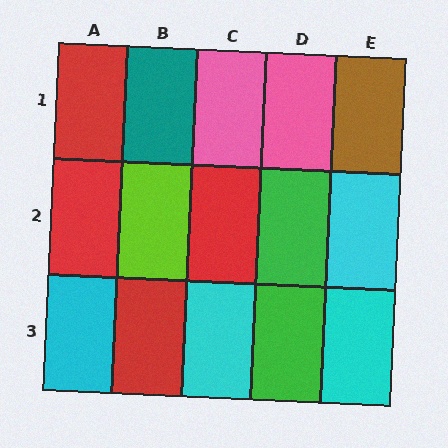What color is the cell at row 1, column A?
Red.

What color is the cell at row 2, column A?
Red.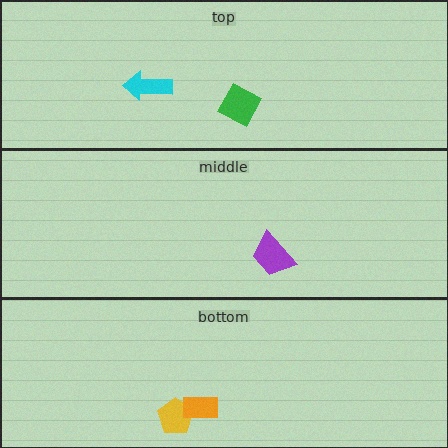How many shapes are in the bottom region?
2.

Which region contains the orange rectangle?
The bottom region.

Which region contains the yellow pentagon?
The bottom region.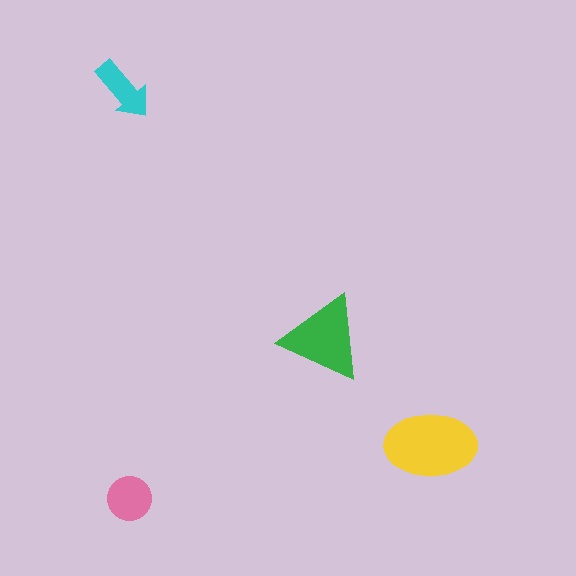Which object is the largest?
The yellow ellipse.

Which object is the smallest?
The cyan arrow.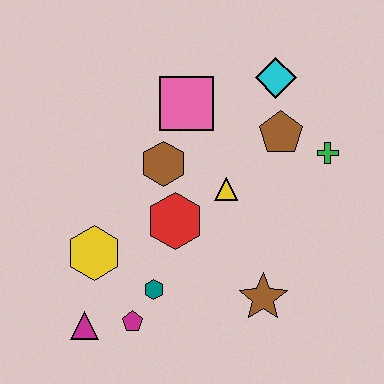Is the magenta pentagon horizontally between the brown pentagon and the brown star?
No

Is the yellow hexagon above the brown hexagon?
No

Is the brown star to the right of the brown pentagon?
No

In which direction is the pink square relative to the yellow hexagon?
The pink square is above the yellow hexagon.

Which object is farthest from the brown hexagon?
The magenta triangle is farthest from the brown hexagon.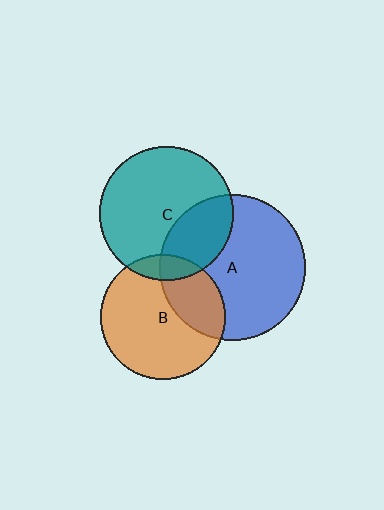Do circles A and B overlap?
Yes.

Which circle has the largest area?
Circle A (blue).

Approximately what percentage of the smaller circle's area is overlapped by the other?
Approximately 30%.